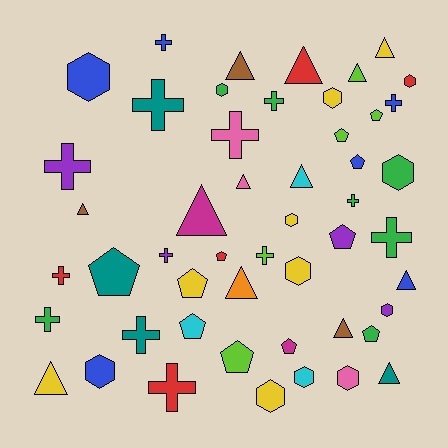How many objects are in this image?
There are 50 objects.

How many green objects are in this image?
There are 7 green objects.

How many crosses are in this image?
There are 14 crosses.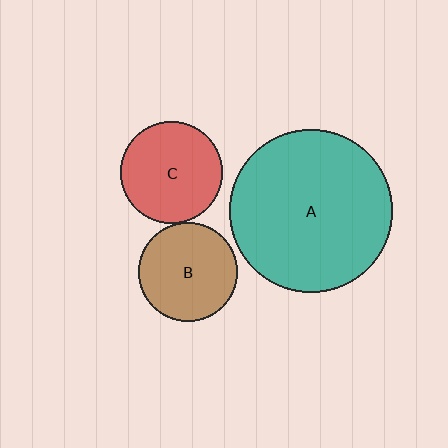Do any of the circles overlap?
No, none of the circles overlap.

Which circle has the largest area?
Circle A (teal).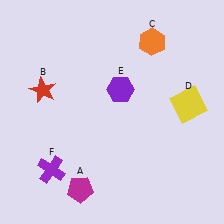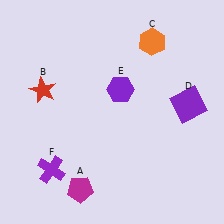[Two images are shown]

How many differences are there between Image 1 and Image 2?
There is 1 difference between the two images.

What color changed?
The square (D) changed from yellow in Image 1 to purple in Image 2.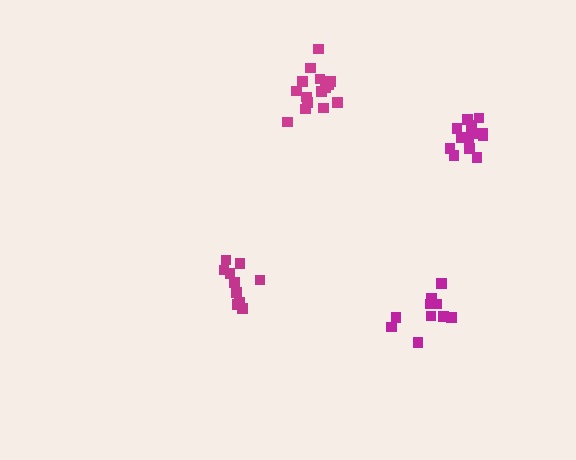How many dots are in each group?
Group 1: 15 dots, Group 2: 14 dots, Group 3: 10 dots, Group 4: 11 dots (50 total).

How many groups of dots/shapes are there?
There are 4 groups.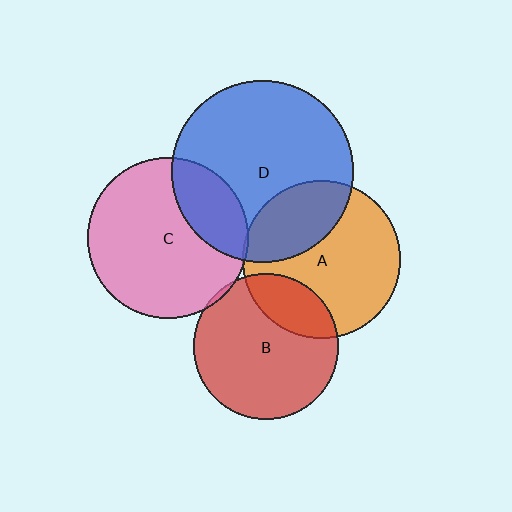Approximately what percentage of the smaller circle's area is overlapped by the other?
Approximately 5%.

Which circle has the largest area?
Circle D (blue).